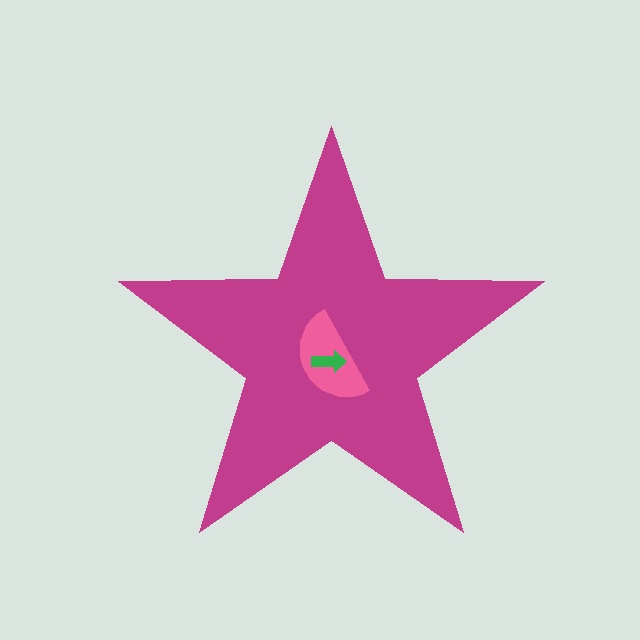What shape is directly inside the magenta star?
The pink semicircle.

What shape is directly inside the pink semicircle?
The green arrow.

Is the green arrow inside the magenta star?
Yes.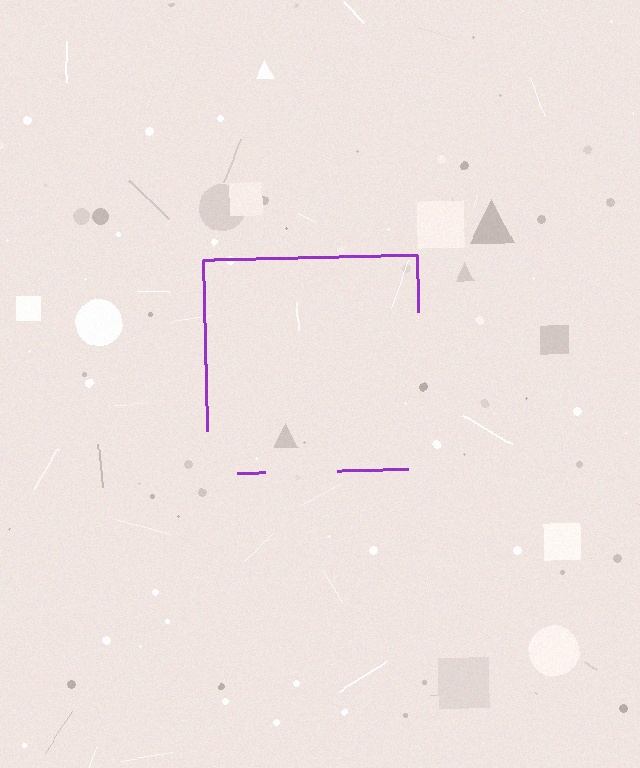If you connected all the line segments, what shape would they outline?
They would outline a square.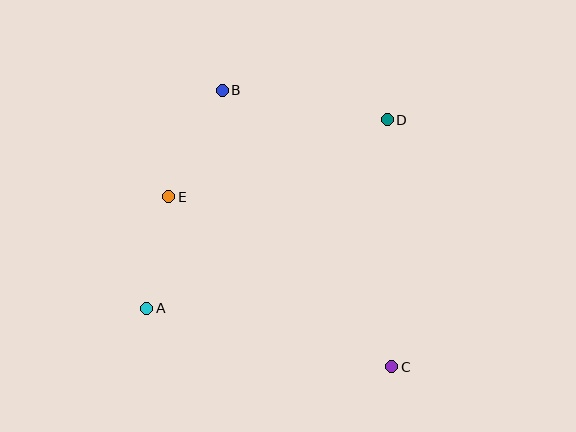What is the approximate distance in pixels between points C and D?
The distance between C and D is approximately 247 pixels.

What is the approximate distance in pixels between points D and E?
The distance between D and E is approximately 232 pixels.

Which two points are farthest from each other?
Points B and C are farthest from each other.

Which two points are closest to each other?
Points A and E are closest to each other.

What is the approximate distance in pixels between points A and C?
The distance between A and C is approximately 252 pixels.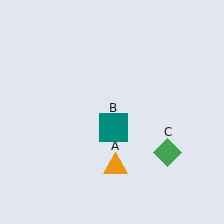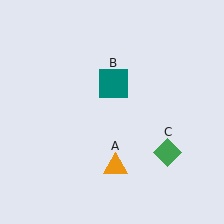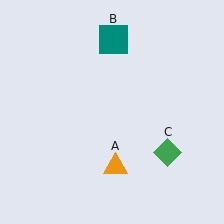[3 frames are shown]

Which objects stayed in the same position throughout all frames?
Orange triangle (object A) and green diamond (object C) remained stationary.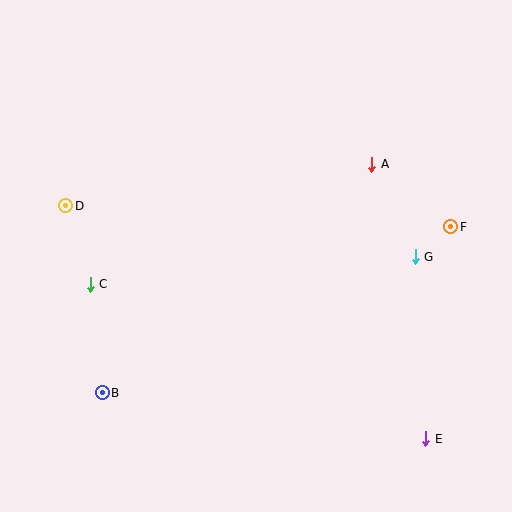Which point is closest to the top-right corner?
Point A is closest to the top-right corner.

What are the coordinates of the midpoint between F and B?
The midpoint between F and B is at (277, 310).